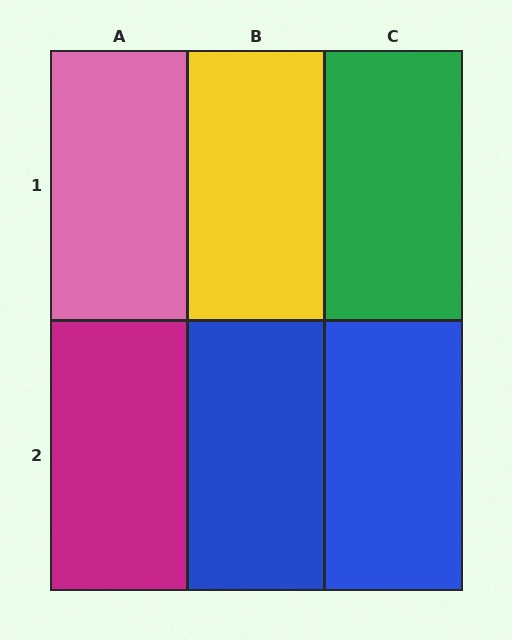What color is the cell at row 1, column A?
Pink.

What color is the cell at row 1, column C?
Green.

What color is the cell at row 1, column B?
Yellow.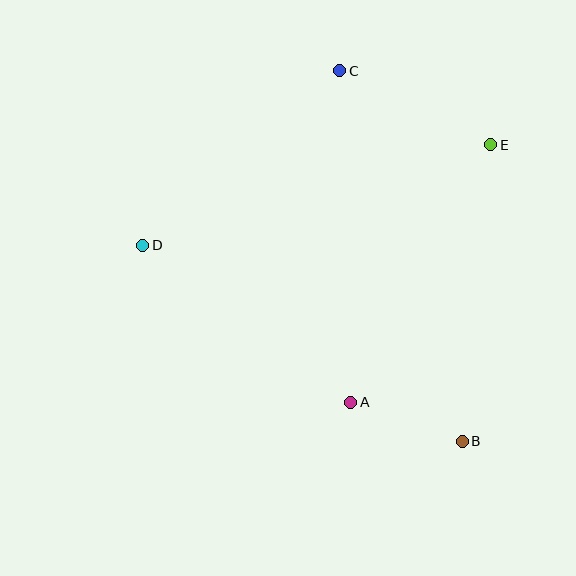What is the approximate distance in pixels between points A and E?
The distance between A and E is approximately 293 pixels.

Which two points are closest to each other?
Points A and B are closest to each other.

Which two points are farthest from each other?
Points B and C are farthest from each other.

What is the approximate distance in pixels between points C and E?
The distance between C and E is approximately 168 pixels.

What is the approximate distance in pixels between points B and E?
The distance between B and E is approximately 298 pixels.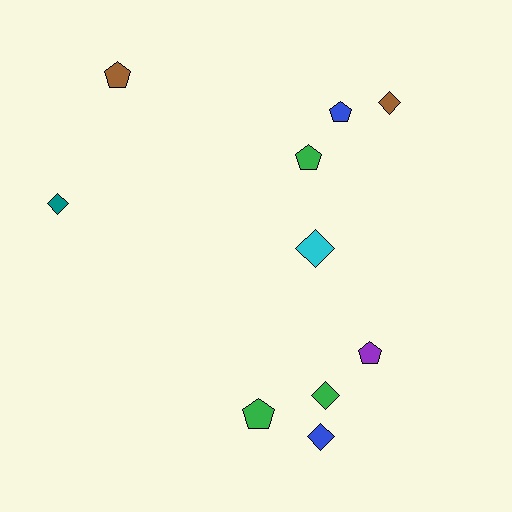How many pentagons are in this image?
There are 5 pentagons.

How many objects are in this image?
There are 10 objects.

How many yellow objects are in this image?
There are no yellow objects.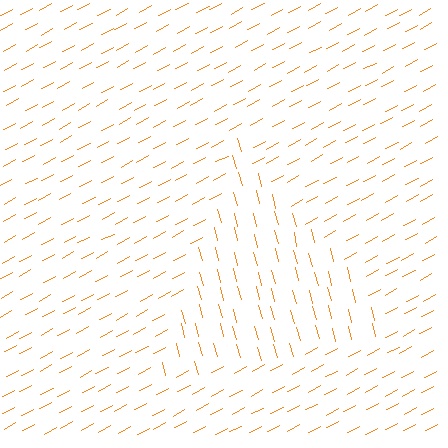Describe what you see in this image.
The image is filled with small orange line segments. A triangle region in the image has lines oriented differently from the surrounding lines, creating a visible texture boundary.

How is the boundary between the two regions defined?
The boundary is defined purely by a change in line orientation (approximately 77 degrees difference). All lines are the same color and thickness.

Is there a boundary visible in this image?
Yes, there is a texture boundary formed by a change in line orientation.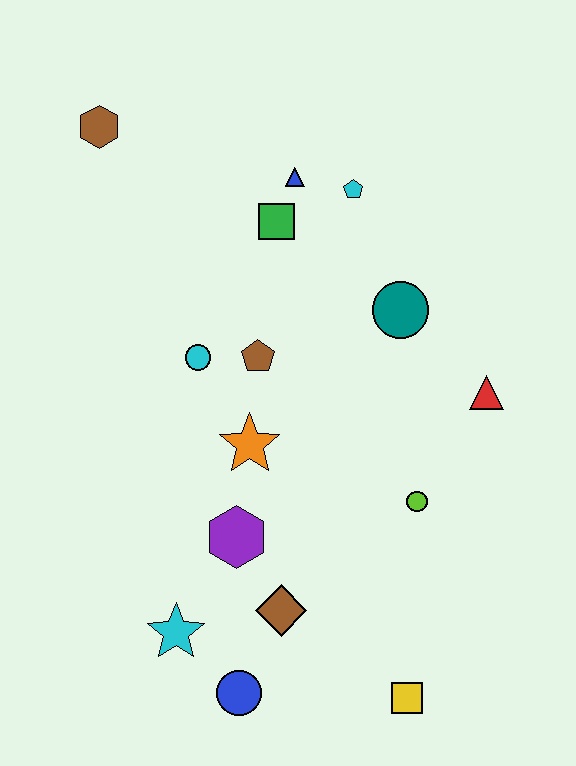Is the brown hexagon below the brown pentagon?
No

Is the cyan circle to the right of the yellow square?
No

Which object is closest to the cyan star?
The blue circle is closest to the cyan star.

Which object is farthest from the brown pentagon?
The yellow square is farthest from the brown pentagon.